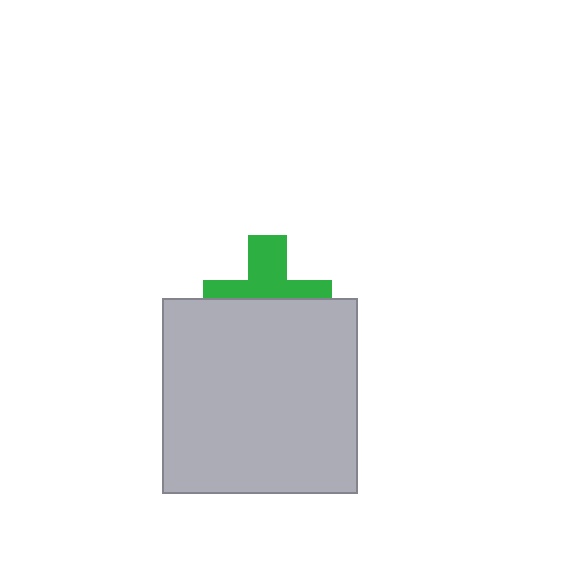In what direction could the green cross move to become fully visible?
The green cross could move up. That would shift it out from behind the light gray square entirely.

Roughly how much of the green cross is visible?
About half of it is visible (roughly 47%).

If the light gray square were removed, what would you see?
You would see the complete green cross.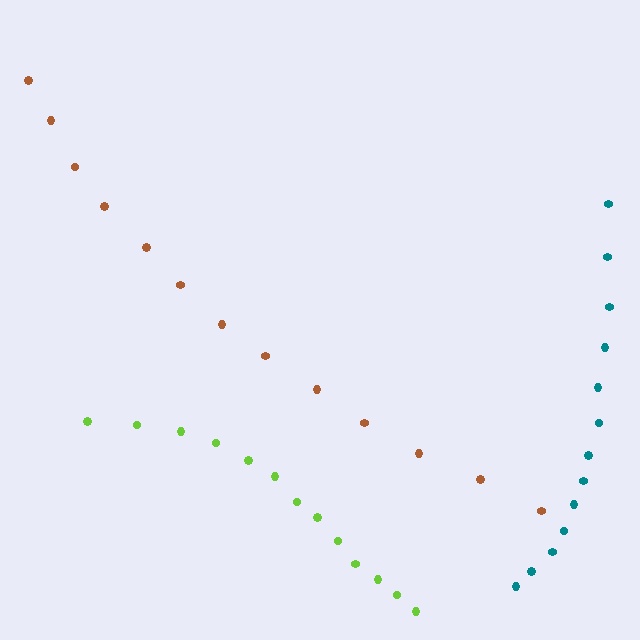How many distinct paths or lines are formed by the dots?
There are 3 distinct paths.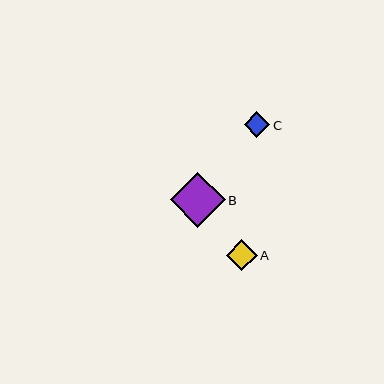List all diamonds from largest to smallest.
From largest to smallest: B, A, C.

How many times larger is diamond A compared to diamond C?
Diamond A is approximately 1.2 times the size of diamond C.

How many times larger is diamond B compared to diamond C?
Diamond B is approximately 2.1 times the size of diamond C.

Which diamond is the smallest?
Diamond C is the smallest with a size of approximately 26 pixels.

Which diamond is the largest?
Diamond B is the largest with a size of approximately 55 pixels.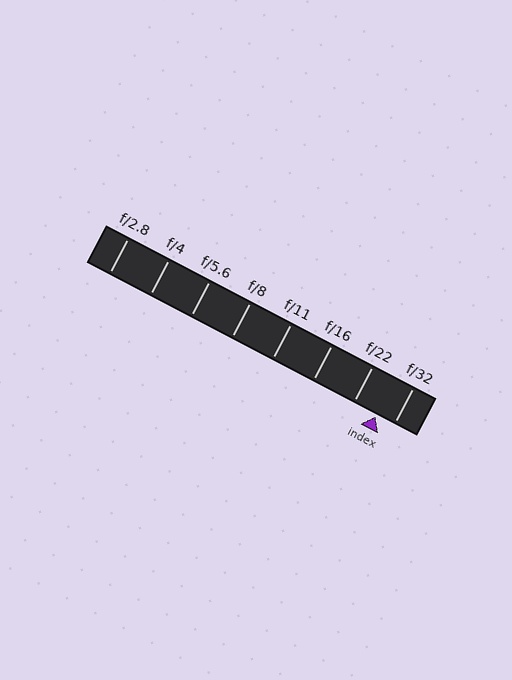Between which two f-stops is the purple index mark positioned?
The index mark is between f/22 and f/32.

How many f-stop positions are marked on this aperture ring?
There are 8 f-stop positions marked.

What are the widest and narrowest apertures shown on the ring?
The widest aperture shown is f/2.8 and the narrowest is f/32.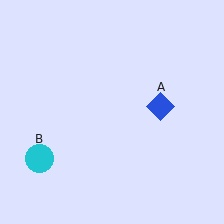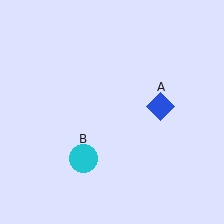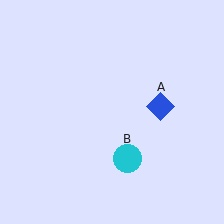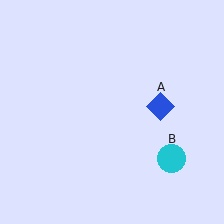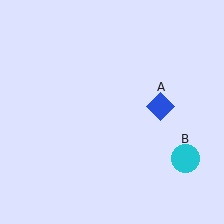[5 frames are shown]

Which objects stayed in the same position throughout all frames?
Blue diamond (object A) remained stationary.